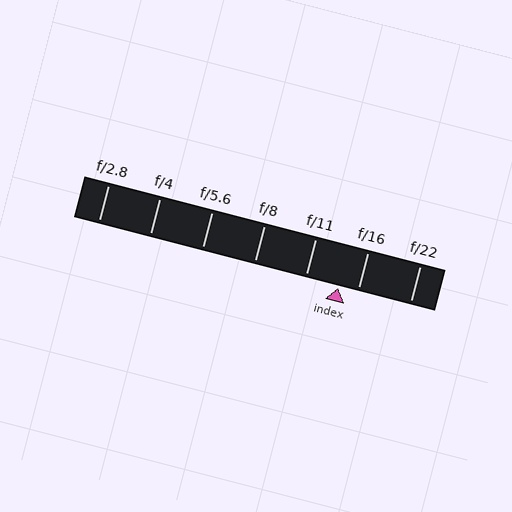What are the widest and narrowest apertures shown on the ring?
The widest aperture shown is f/2.8 and the narrowest is f/22.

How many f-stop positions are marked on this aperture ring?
There are 7 f-stop positions marked.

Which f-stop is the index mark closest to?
The index mark is closest to f/16.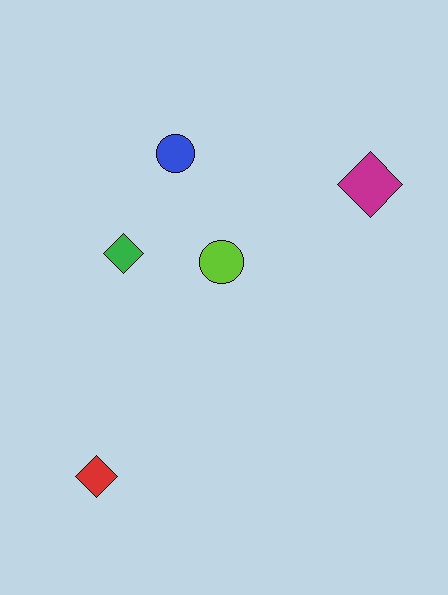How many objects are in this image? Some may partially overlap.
There are 5 objects.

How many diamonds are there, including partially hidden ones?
There are 3 diamonds.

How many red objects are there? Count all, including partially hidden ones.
There is 1 red object.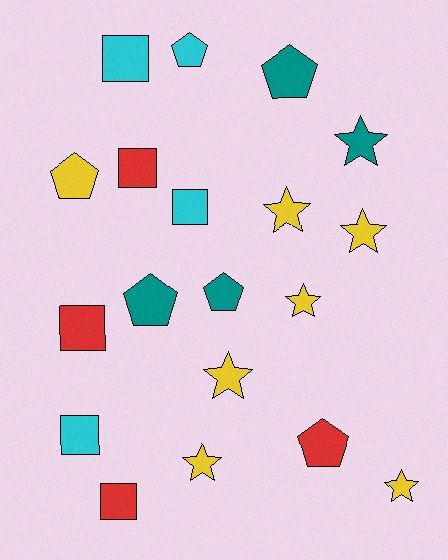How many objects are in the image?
There are 19 objects.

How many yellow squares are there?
There are no yellow squares.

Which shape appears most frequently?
Star, with 7 objects.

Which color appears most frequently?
Yellow, with 7 objects.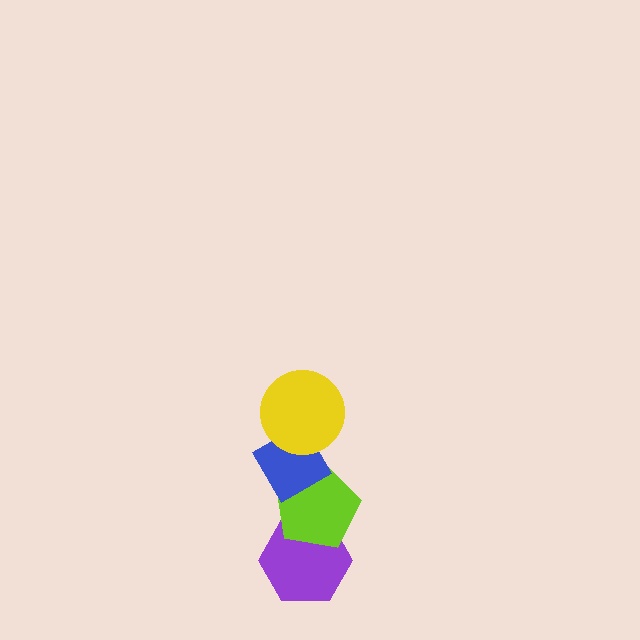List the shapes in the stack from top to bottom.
From top to bottom: the yellow circle, the blue diamond, the lime pentagon, the purple hexagon.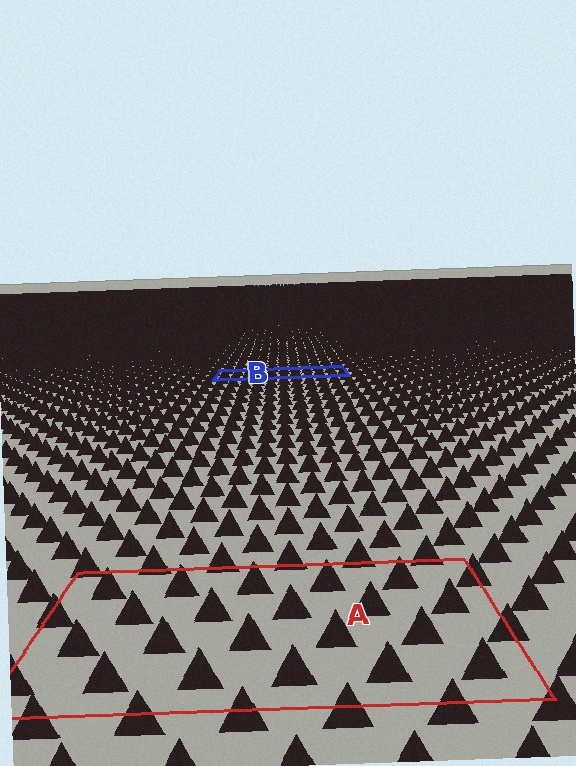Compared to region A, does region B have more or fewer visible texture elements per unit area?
Region B has more texture elements per unit area — they are packed more densely because it is farther away.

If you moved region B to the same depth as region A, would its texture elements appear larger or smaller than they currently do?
They would appear larger. At a closer depth, the same texture elements are projected at a bigger on-screen size.